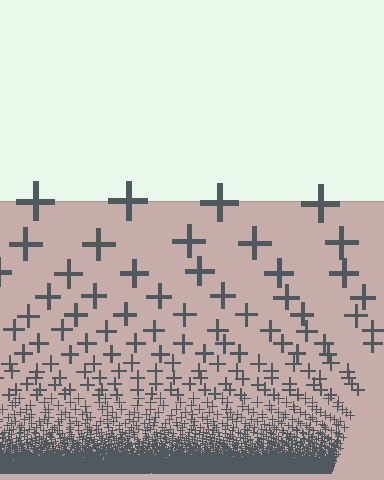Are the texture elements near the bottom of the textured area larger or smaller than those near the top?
Smaller. The gradient is inverted — elements near the bottom are smaller and denser.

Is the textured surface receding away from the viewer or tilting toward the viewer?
The surface appears to tilt toward the viewer. Texture elements get larger and sparser toward the top.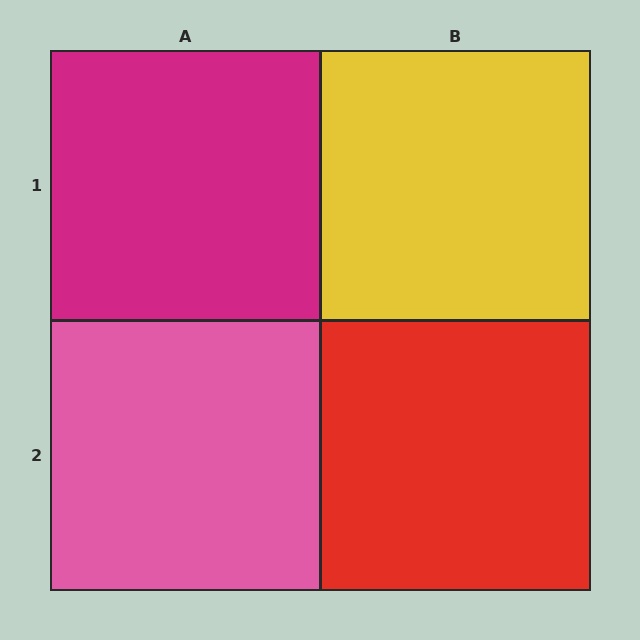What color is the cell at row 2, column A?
Pink.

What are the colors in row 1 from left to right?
Magenta, yellow.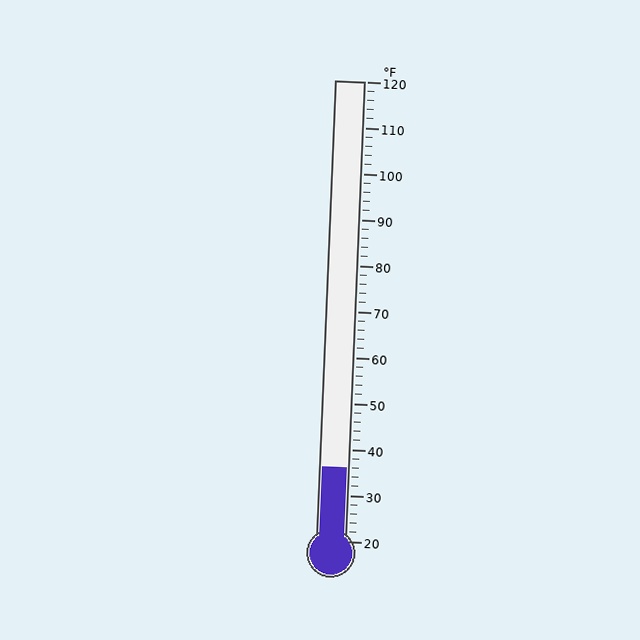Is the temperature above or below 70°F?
The temperature is below 70°F.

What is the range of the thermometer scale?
The thermometer scale ranges from 20°F to 120°F.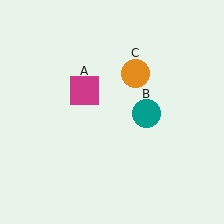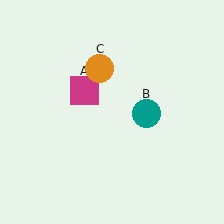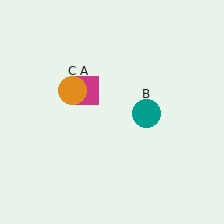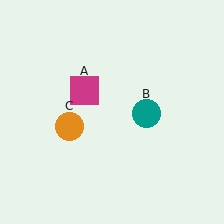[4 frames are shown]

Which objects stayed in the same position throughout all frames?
Magenta square (object A) and teal circle (object B) remained stationary.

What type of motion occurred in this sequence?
The orange circle (object C) rotated counterclockwise around the center of the scene.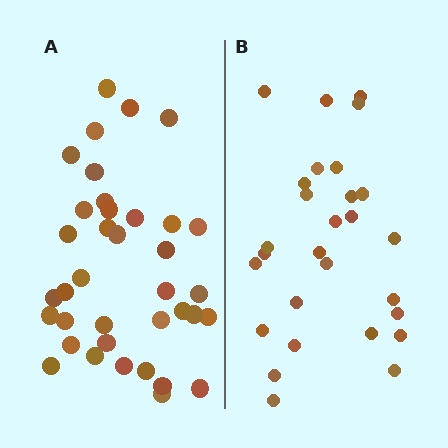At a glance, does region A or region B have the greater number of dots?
Region A (the left region) has more dots.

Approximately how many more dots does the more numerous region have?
Region A has roughly 8 or so more dots than region B.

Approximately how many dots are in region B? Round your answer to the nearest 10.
About 30 dots. (The exact count is 28, which rounds to 30.)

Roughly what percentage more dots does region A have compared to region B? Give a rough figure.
About 30% more.